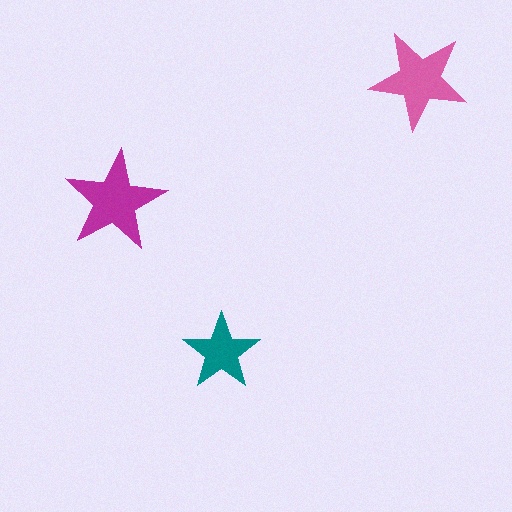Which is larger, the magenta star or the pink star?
The magenta one.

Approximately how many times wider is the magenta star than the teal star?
About 1.5 times wider.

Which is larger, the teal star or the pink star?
The pink one.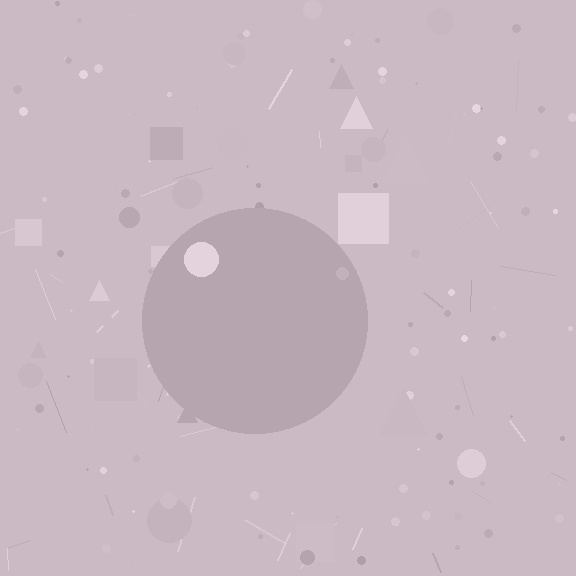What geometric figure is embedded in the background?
A circle is embedded in the background.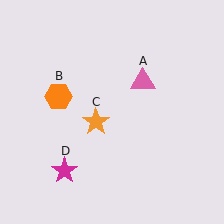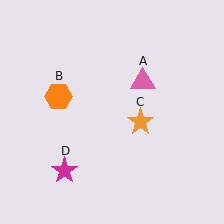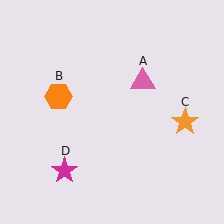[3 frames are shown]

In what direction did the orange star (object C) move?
The orange star (object C) moved right.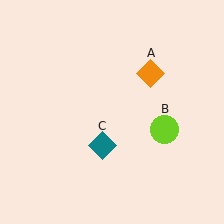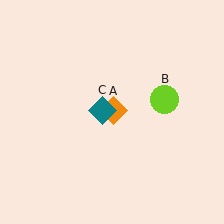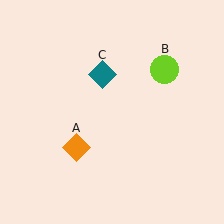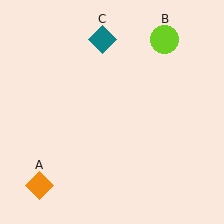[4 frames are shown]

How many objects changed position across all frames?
3 objects changed position: orange diamond (object A), lime circle (object B), teal diamond (object C).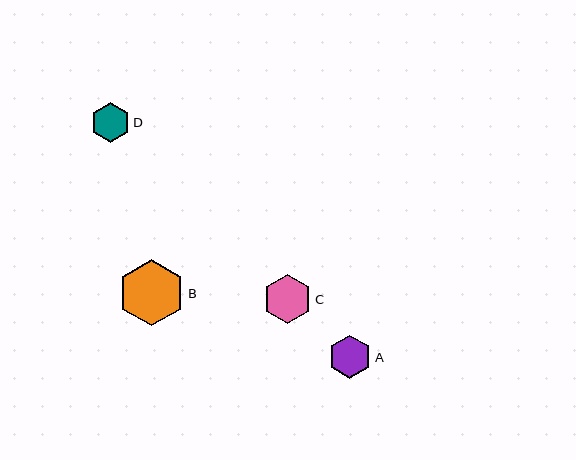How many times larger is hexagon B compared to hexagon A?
Hexagon B is approximately 1.5 times the size of hexagon A.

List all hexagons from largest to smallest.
From largest to smallest: B, C, A, D.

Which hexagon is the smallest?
Hexagon D is the smallest with a size of approximately 40 pixels.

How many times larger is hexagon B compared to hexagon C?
Hexagon B is approximately 1.4 times the size of hexagon C.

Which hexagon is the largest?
Hexagon B is the largest with a size of approximately 66 pixels.